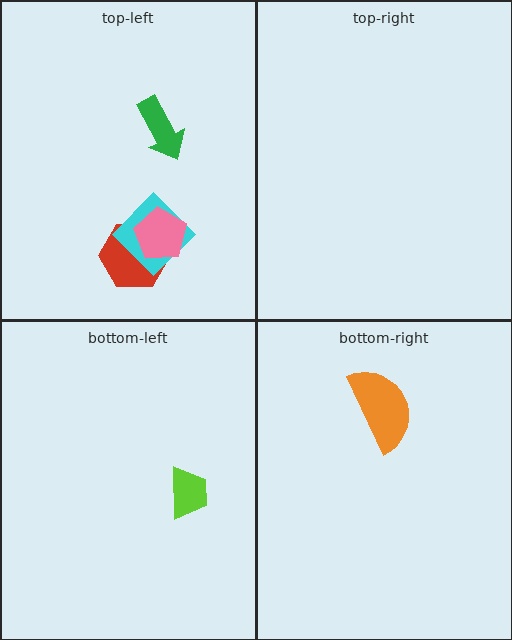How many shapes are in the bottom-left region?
1.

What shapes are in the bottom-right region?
The orange semicircle.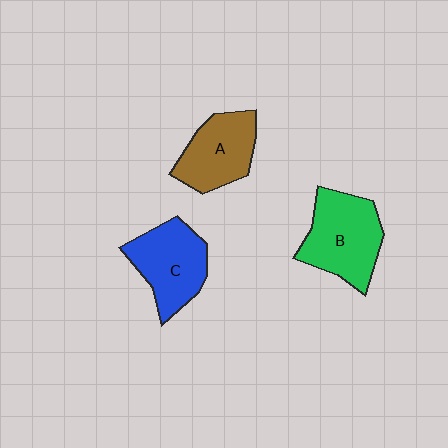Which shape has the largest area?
Shape B (green).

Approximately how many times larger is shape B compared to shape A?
Approximately 1.2 times.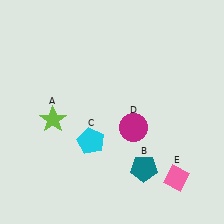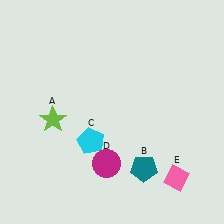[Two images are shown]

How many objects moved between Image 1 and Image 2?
1 object moved between the two images.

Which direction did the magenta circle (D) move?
The magenta circle (D) moved down.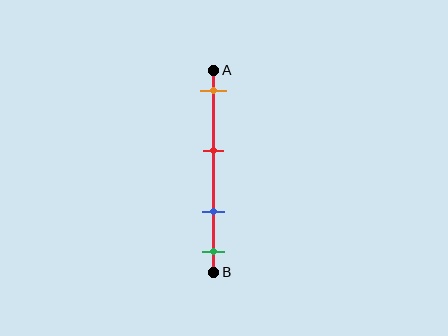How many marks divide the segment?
There are 4 marks dividing the segment.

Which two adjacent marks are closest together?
The blue and green marks are the closest adjacent pair.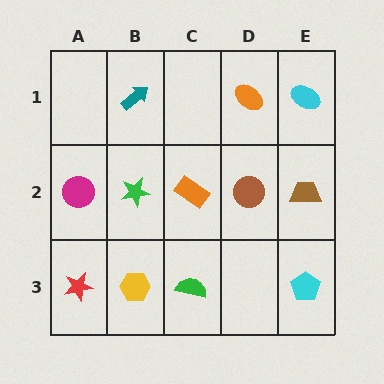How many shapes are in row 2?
5 shapes.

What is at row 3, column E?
A cyan pentagon.